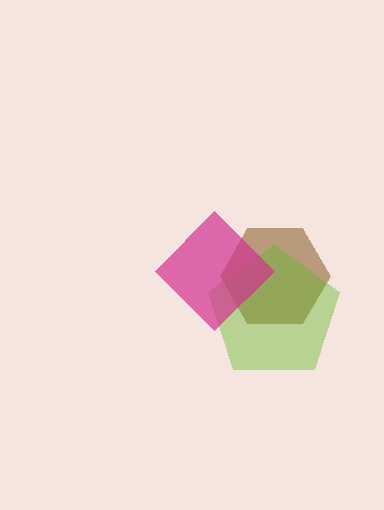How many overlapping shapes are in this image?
There are 3 overlapping shapes in the image.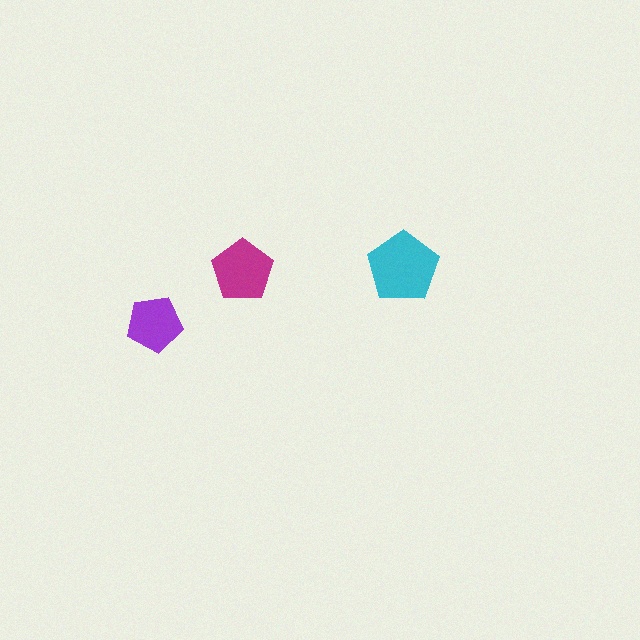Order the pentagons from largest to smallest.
the cyan one, the magenta one, the purple one.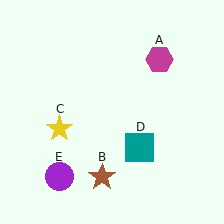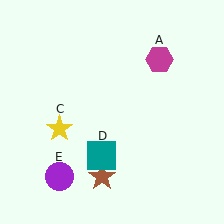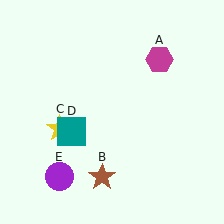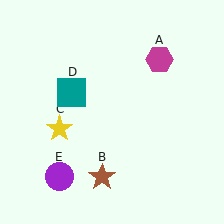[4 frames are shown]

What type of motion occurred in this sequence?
The teal square (object D) rotated clockwise around the center of the scene.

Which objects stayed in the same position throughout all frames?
Magenta hexagon (object A) and brown star (object B) and yellow star (object C) and purple circle (object E) remained stationary.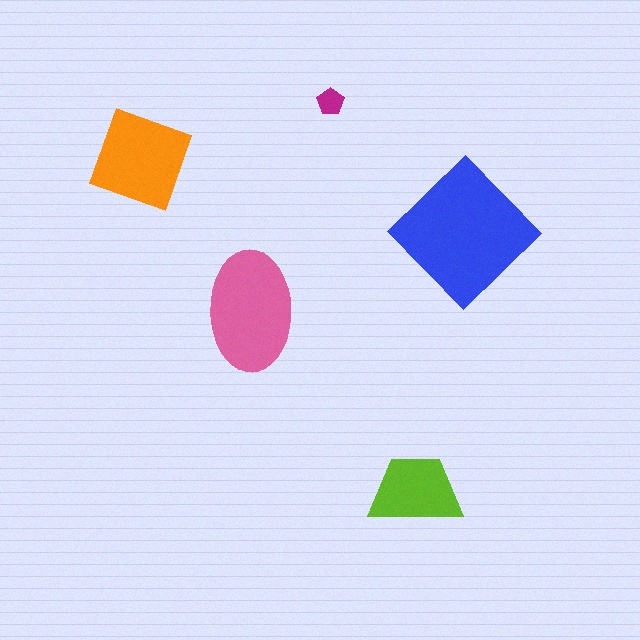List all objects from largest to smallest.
The blue diamond, the pink ellipse, the orange diamond, the lime trapezoid, the magenta pentagon.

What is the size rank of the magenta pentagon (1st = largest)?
5th.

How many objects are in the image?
There are 5 objects in the image.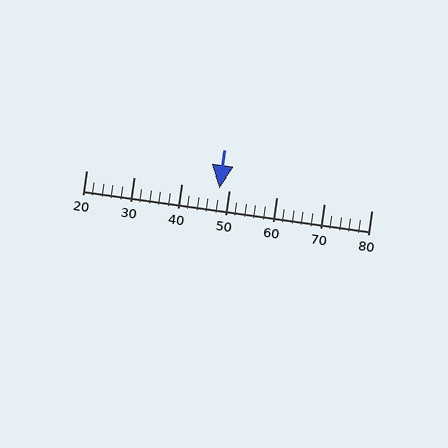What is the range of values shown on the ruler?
The ruler shows values from 20 to 80.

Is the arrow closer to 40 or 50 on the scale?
The arrow is closer to 50.